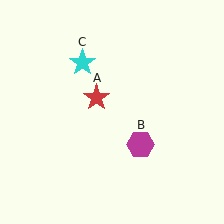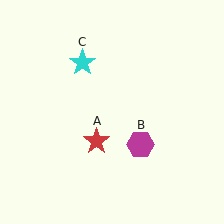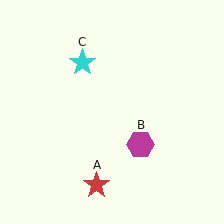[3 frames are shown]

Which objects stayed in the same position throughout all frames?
Magenta hexagon (object B) and cyan star (object C) remained stationary.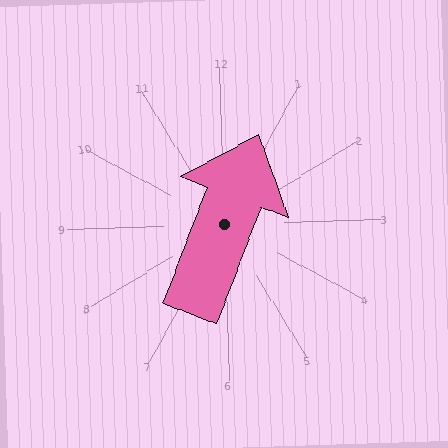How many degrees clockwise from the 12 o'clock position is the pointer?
Approximately 23 degrees.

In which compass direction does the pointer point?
Northeast.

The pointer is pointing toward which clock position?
Roughly 1 o'clock.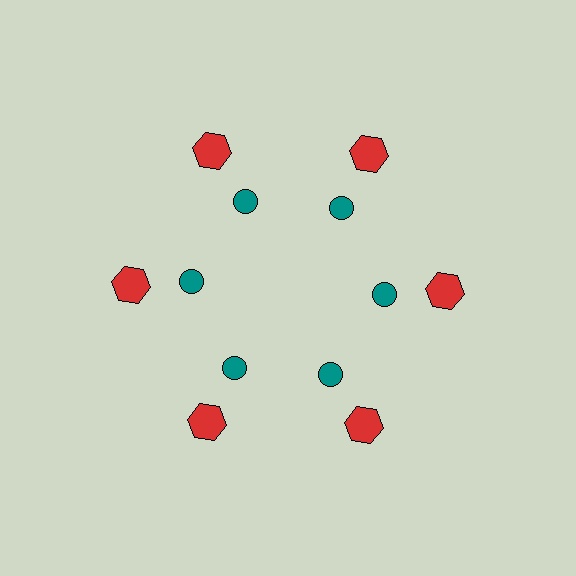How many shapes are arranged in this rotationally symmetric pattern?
There are 12 shapes, arranged in 6 groups of 2.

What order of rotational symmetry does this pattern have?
This pattern has 6-fold rotational symmetry.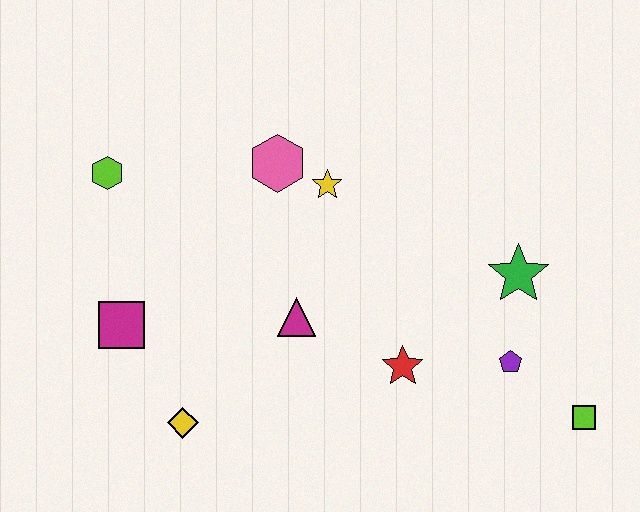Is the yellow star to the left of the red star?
Yes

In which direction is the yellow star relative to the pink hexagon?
The yellow star is to the right of the pink hexagon.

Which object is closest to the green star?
The purple pentagon is closest to the green star.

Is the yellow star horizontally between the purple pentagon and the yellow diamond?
Yes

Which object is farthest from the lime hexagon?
The lime square is farthest from the lime hexagon.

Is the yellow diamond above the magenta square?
No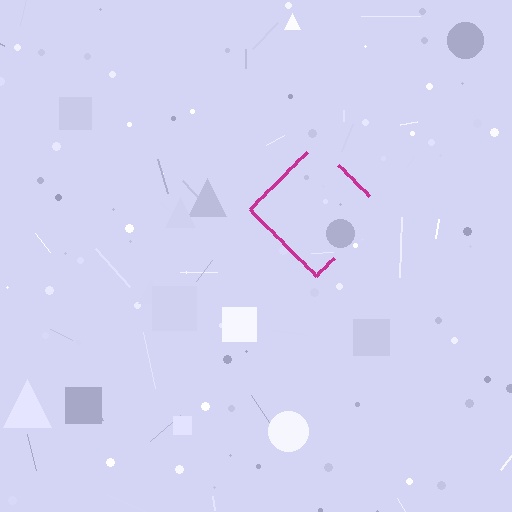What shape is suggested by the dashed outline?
The dashed outline suggests a diamond.